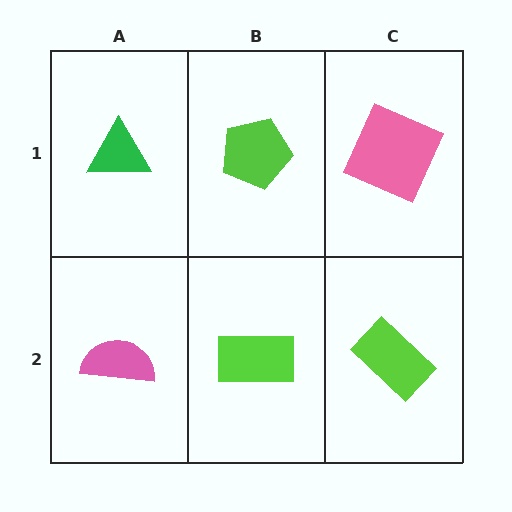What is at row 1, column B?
A lime pentagon.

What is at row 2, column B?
A lime rectangle.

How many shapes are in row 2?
3 shapes.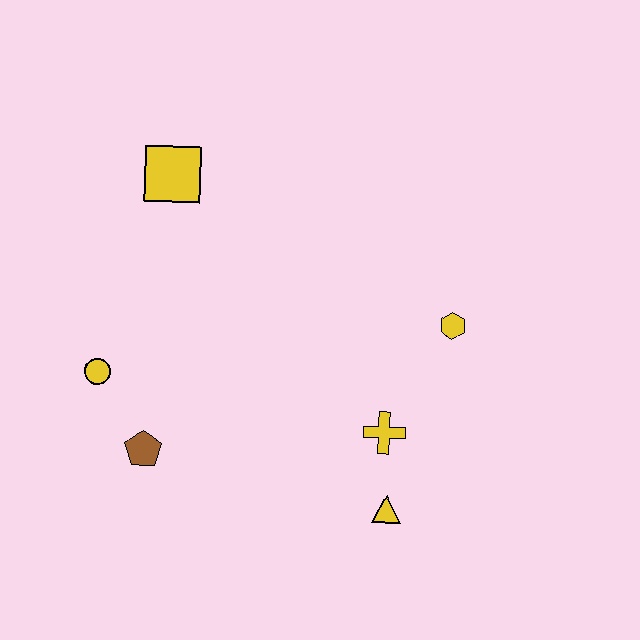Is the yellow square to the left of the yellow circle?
No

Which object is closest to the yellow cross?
The yellow triangle is closest to the yellow cross.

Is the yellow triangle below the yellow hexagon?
Yes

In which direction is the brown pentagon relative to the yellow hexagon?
The brown pentagon is to the left of the yellow hexagon.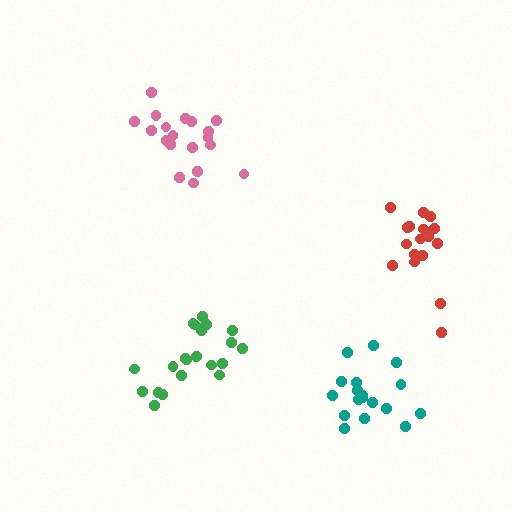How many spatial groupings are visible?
There are 4 spatial groupings.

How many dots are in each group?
Group 1: 19 dots, Group 2: 18 dots, Group 3: 21 dots, Group 4: 17 dots (75 total).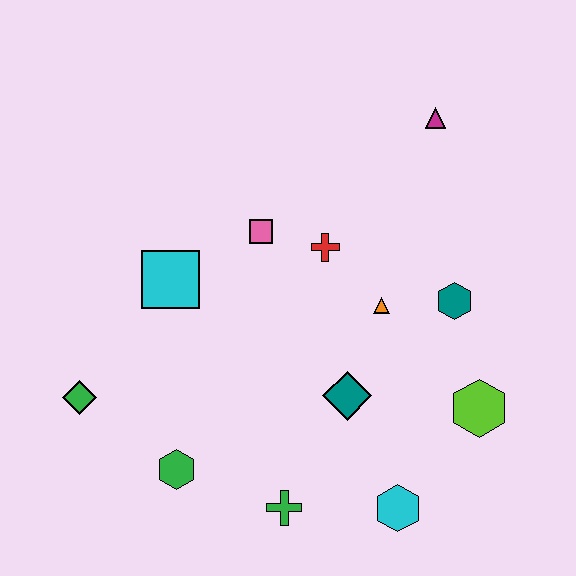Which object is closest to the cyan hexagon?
The green cross is closest to the cyan hexagon.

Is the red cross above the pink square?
No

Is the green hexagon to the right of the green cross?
No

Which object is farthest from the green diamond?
The magenta triangle is farthest from the green diamond.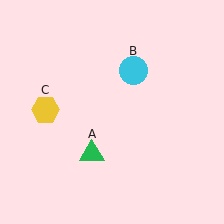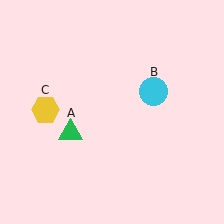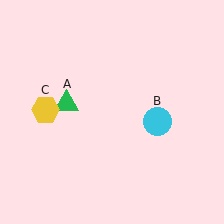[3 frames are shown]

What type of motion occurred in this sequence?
The green triangle (object A), cyan circle (object B) rotated clockwise around the center of the scene.